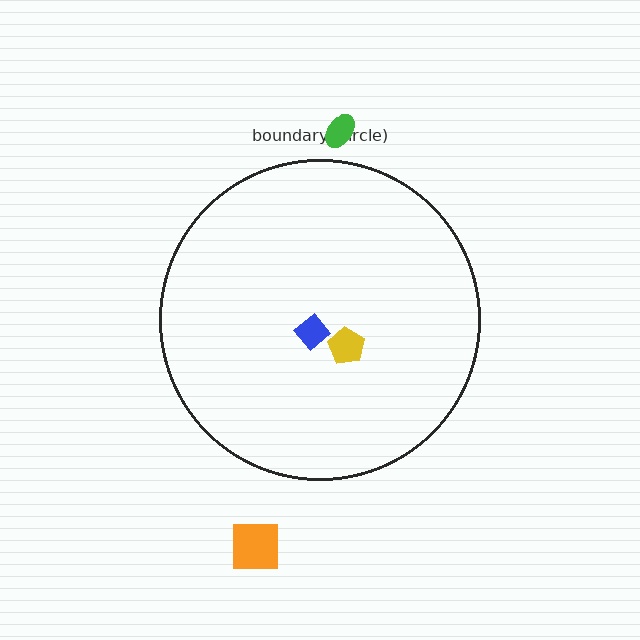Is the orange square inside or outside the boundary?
Outside.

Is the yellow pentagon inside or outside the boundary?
Inside.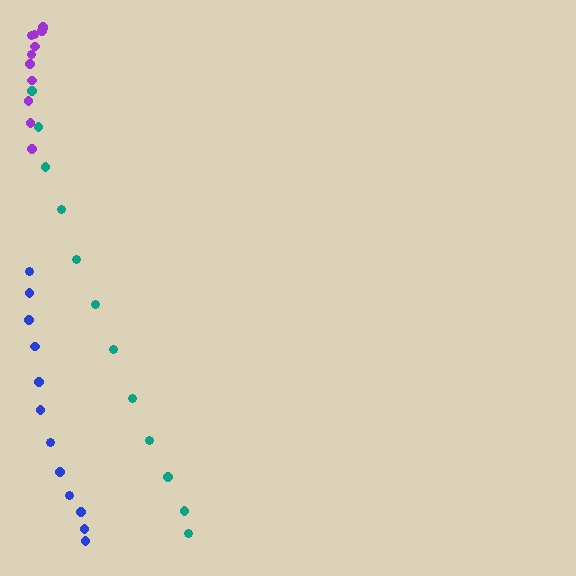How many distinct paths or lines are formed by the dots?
There are 3 distinct paths.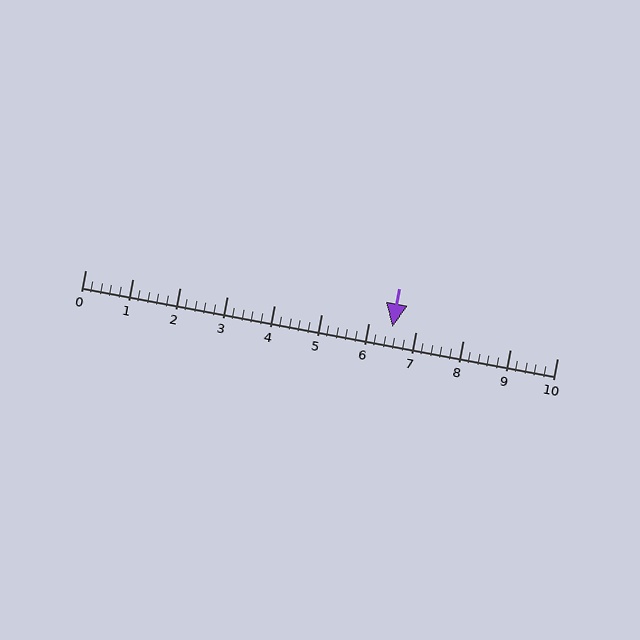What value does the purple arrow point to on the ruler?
The purple arrow points to approximately 6.5.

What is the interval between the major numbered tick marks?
The major tick marks are spaced 1 units apart.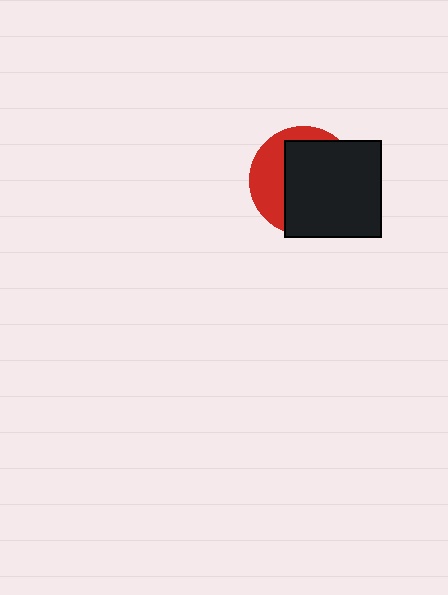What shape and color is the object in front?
The object in front is a black square.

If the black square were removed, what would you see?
You would see the complete red circle.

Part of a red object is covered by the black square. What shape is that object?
It is a circle.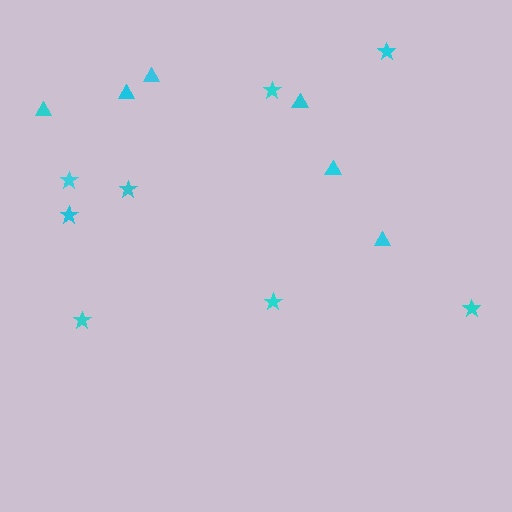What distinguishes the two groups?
There are 2 groups: one group of stars (8) and one group of triangles (6).